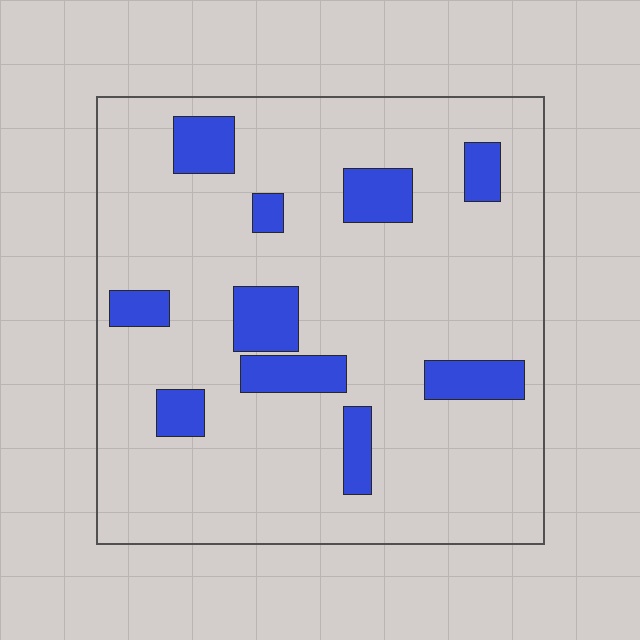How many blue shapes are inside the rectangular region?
10.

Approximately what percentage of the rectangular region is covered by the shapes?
Approximately 15%.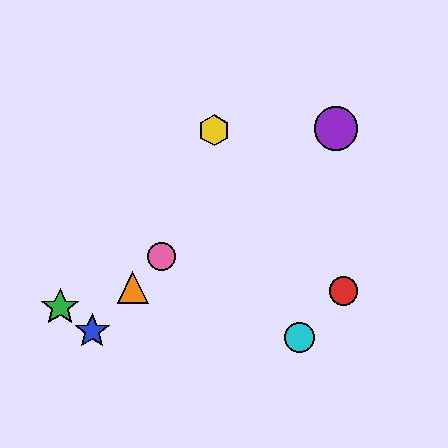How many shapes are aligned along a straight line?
3 shapes (the blue star, the orange triangle, the pink circle) are aligned along a straight line.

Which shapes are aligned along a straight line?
The blue star, the orange triangle, the pink circle are aligned along a straight line.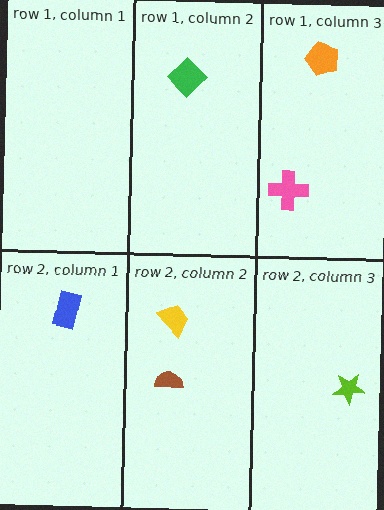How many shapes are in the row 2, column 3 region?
1.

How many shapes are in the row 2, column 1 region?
1.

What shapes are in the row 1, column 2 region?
The green diamond.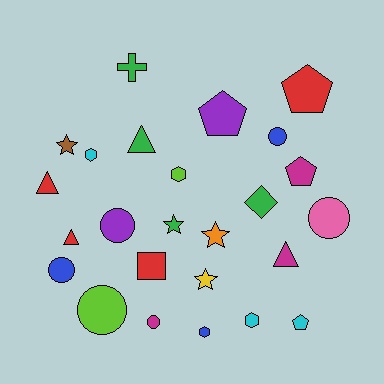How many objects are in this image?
There are 25 objects.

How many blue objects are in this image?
There are 3 blue objects.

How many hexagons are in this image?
There are 4 hexagons.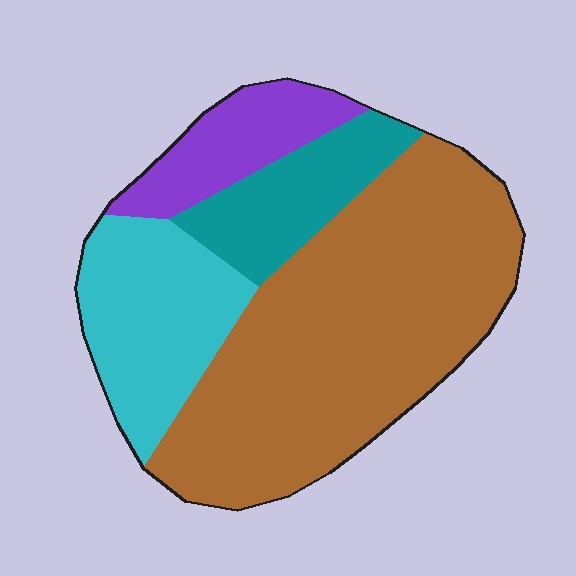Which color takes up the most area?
Brown, at roughly 55%.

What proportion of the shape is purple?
Purple takes up less than a quarter of the shape.